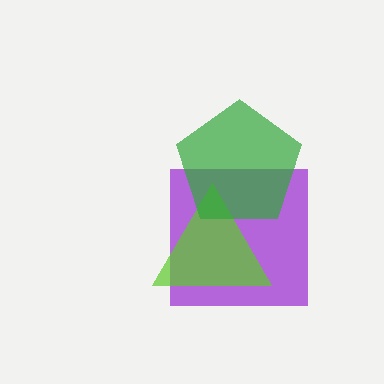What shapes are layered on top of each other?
The layered shapes are: a purple square, a lime triangle, a green pentagon.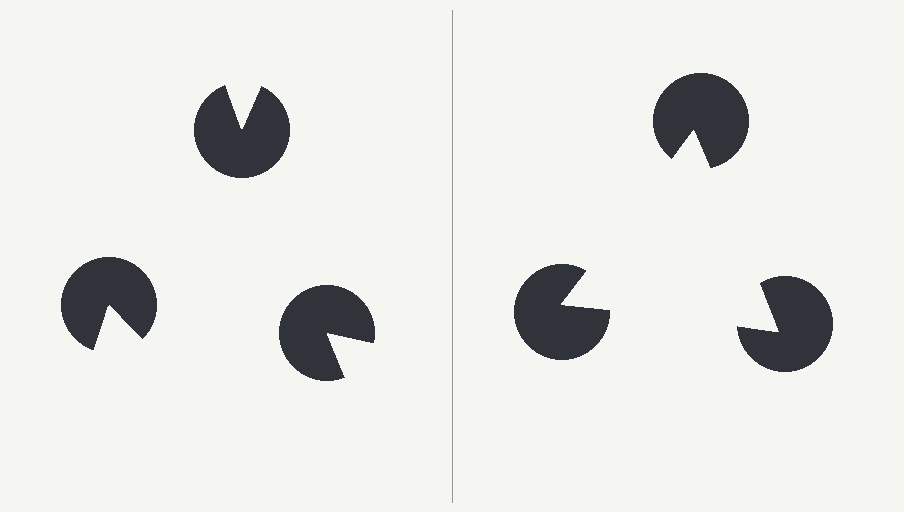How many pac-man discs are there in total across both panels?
6 — 3 on each side.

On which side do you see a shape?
An illusory triangle appears on the right side. On the left side the wedge cuts are rotated, so no coherent shape forms.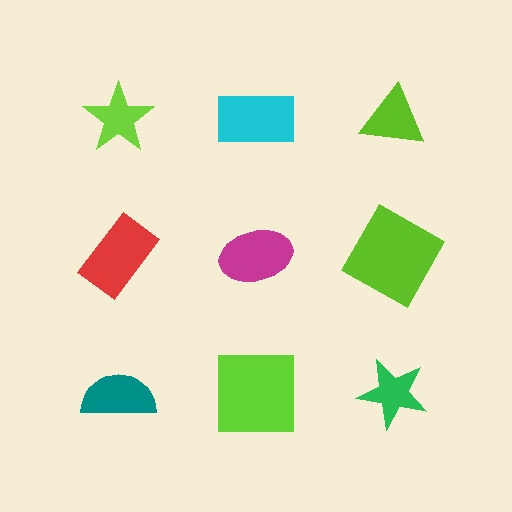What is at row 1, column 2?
A cyan rectangle.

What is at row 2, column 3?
A lime square.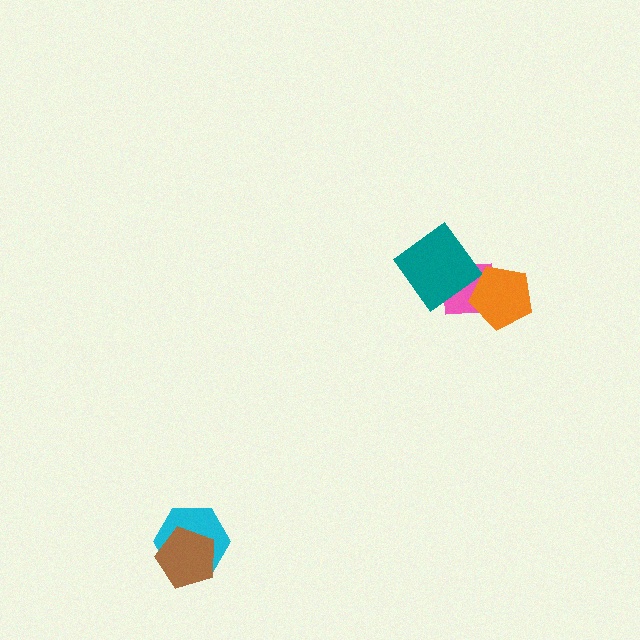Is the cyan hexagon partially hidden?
Yes, it is partially covered by another shape.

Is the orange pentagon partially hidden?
No, no other shape covers it.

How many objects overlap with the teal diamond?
1 object overlaps with the teal diamond.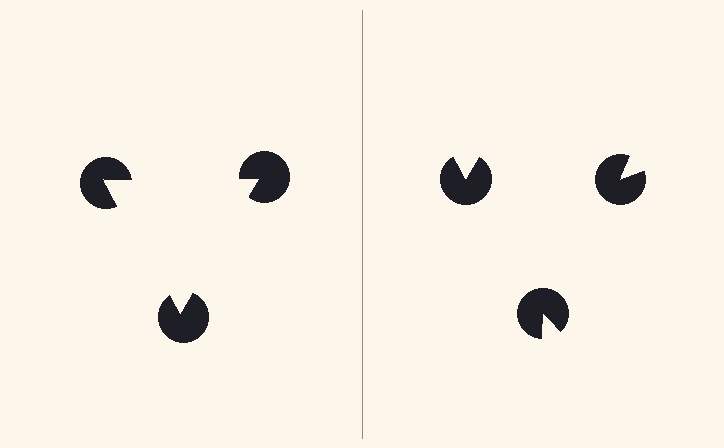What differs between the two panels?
The pac-man discs are positioned identically on both sides; only the wedge orientations differ. On the left they align to a triangle; on the right they are misaligned.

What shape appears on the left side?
An illusory triangle.